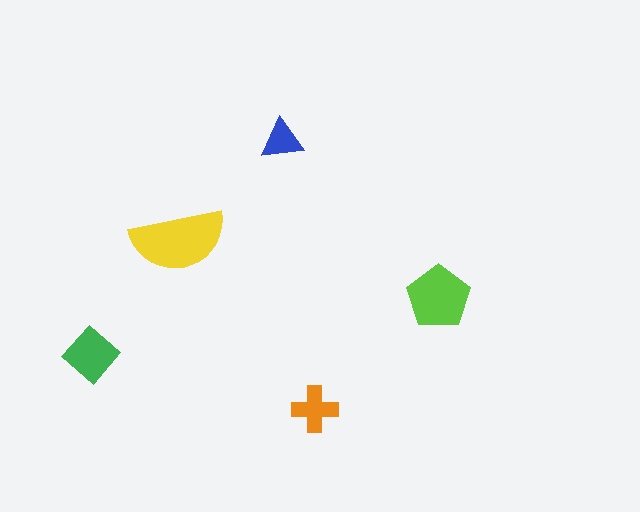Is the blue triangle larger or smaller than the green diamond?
Smaller.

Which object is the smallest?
The blue triangle.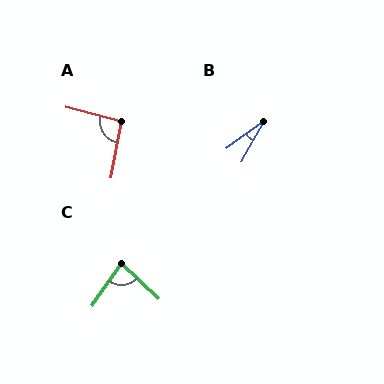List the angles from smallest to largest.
B (25°), C (82°), A (94°).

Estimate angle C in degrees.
Approximately 82 degrees.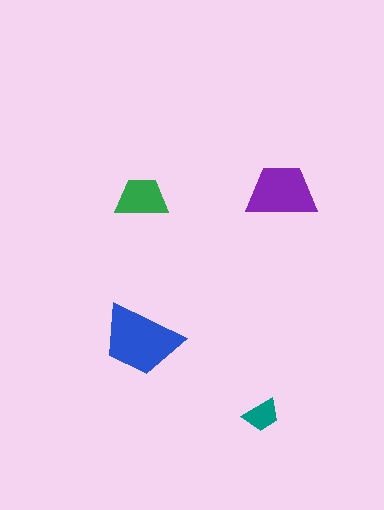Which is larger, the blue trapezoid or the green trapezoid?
The blue one.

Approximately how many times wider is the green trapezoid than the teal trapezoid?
About 1.5 times wider.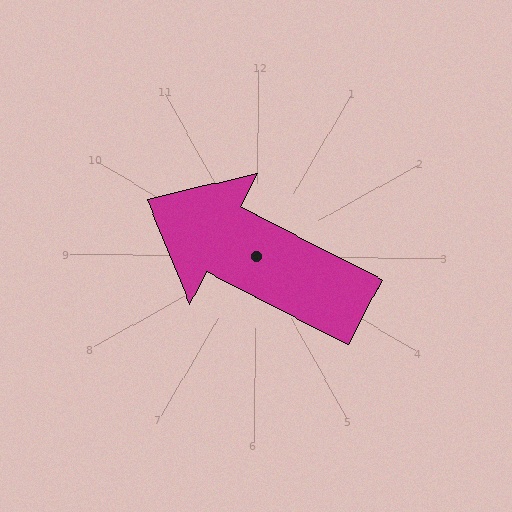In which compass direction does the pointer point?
Northwest.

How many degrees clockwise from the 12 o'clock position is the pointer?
Approximately 297 degrees.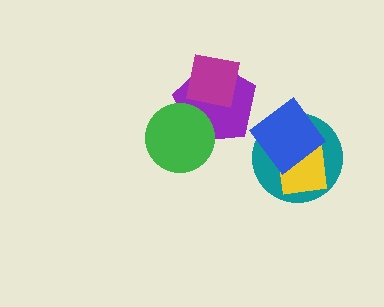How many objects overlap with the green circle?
1 object overlaps with the green circle.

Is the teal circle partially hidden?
Yes, it is partially covered by another shape.